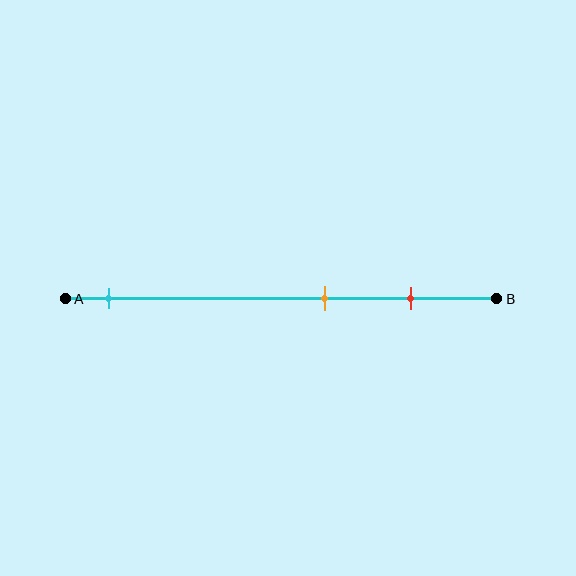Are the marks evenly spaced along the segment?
No, the marks are not evenly spaced.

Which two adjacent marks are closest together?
The orange and red marks are the closest adjacent pair.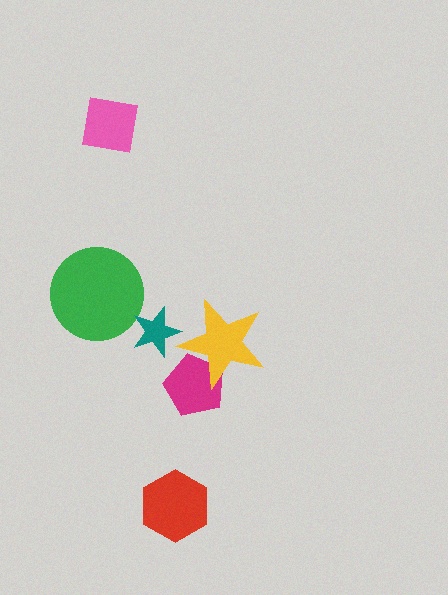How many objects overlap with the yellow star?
1 object overlaps with the yellow star.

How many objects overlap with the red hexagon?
0 objects overlap with the red hexagon.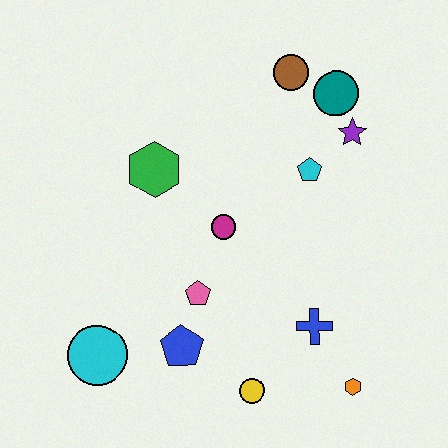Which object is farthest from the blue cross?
The brown circle is farthest from the blue cross.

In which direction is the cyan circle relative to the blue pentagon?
The cyan circle is to the left of the blue pentagon.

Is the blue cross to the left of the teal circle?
Yes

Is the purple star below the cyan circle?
No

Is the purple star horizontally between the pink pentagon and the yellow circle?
No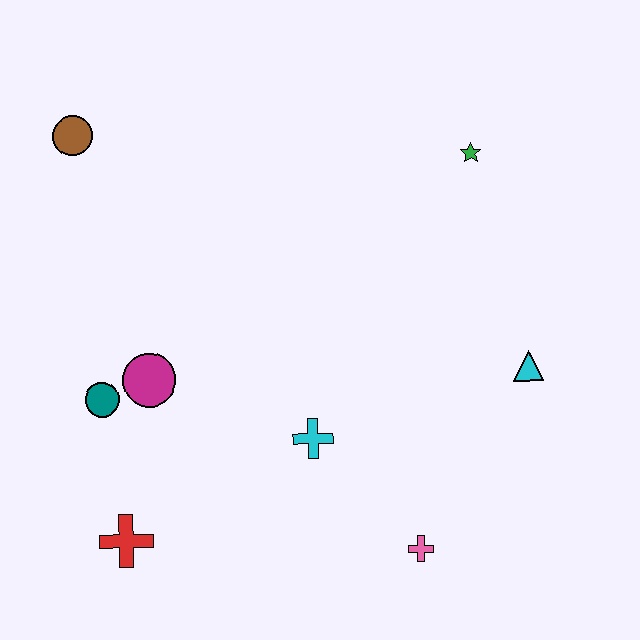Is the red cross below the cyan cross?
Yes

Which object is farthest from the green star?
The red cross is farthest from the green star.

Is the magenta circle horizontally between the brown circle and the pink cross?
Yes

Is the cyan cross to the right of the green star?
No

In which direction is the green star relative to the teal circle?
The green star is to the right of the teal circle.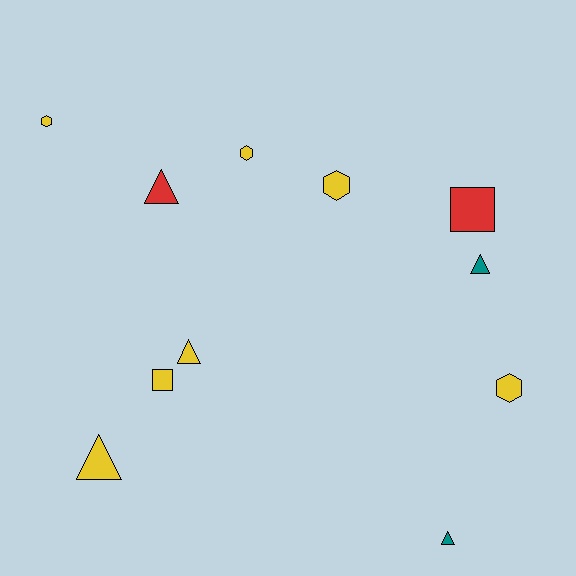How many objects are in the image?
There are 11 objects.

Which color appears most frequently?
Yellow, with 7 objects.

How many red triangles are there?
There is 1 red triangle.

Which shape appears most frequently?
Triangle, with 5 objects.